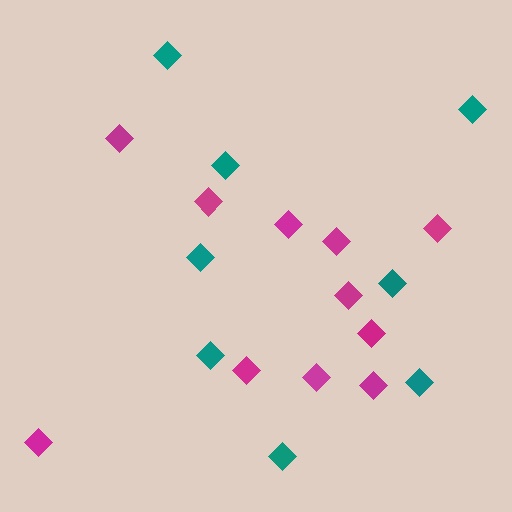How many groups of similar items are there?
There are 2 groups: one group of teal diamonds (8) and one group of magenta diamonds (11).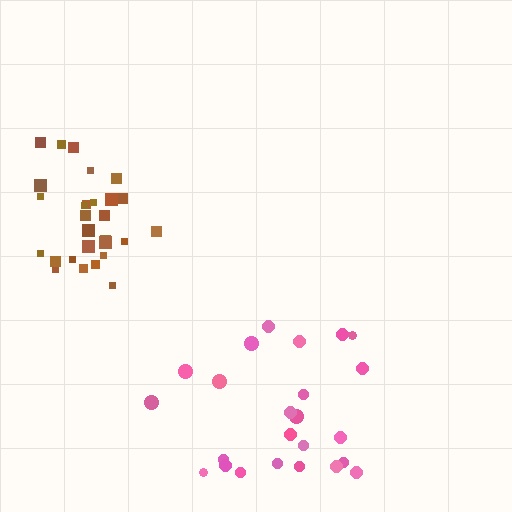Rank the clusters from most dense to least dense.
brown, pink.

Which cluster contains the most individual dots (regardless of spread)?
Brown (29).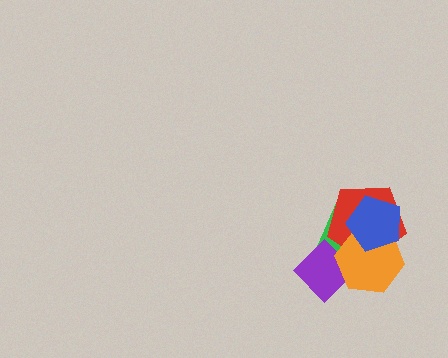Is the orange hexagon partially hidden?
Yes, it is partially covered by another shape.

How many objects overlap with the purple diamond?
3 objects overlap with the purple diamond.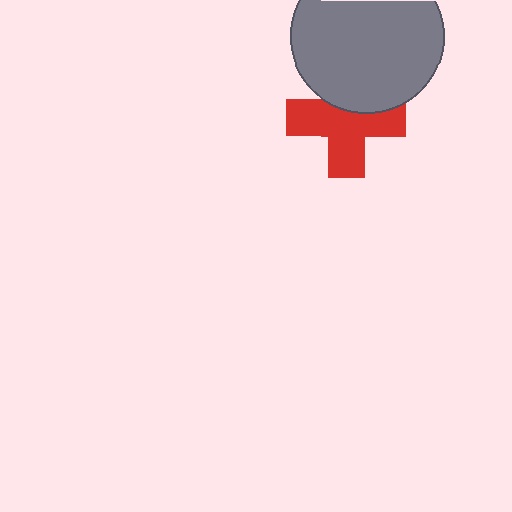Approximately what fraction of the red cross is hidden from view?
Roughly 32% of the red cross is hidden behind the gray circle.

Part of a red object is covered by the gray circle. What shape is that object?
It is a cross.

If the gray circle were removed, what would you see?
You would see the complete red cross.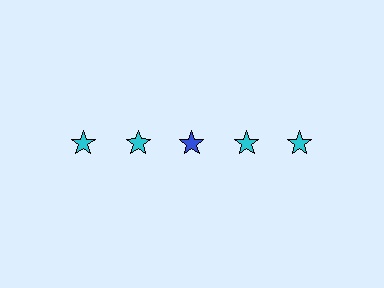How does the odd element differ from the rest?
It has a different color: blue instead of cyan.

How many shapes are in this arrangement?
There are 5 shapes arranged in a grid pattern.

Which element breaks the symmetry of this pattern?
The blue star in the top row, center column breaks the symmetry. All other shapes are cyan stars.